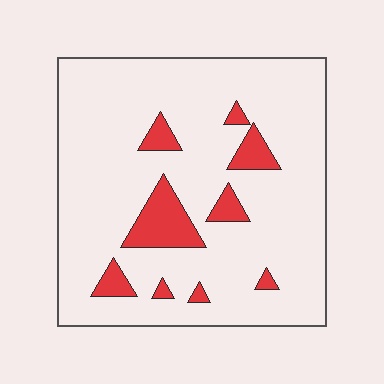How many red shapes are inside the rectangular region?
9.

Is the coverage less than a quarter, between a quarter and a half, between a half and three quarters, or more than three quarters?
Less than a quarter.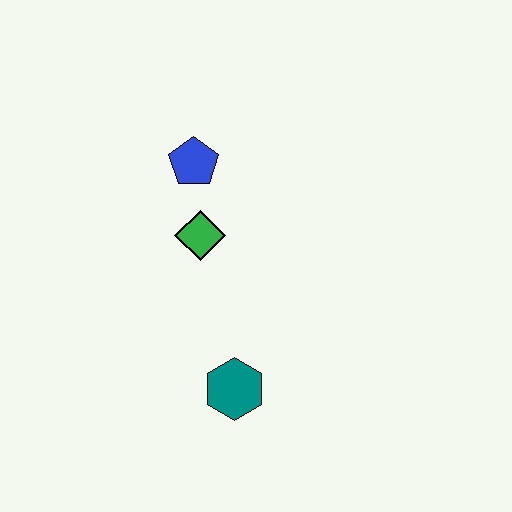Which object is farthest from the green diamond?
The teal hexagon is farthest from the green diamond.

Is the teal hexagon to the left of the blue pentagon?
No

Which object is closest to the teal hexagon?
The green diamond is closest to the teal hexagon.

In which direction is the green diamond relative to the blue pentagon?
The green diamond is below the blue pentagon.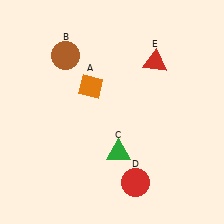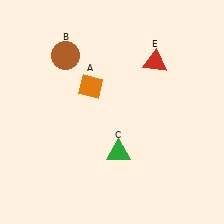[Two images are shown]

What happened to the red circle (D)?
The red circle (D) was removed in Image 2. It was in the bottom-right area of Image 1.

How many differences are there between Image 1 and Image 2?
There is 1 difference between the two images.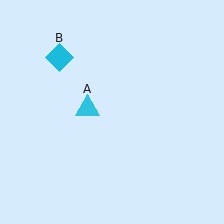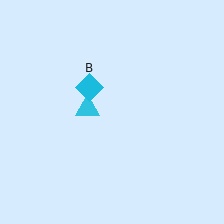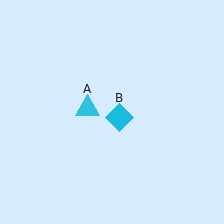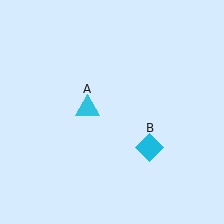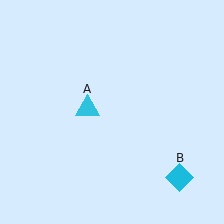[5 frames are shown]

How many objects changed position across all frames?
1 object changed position: cyan diamond (object B).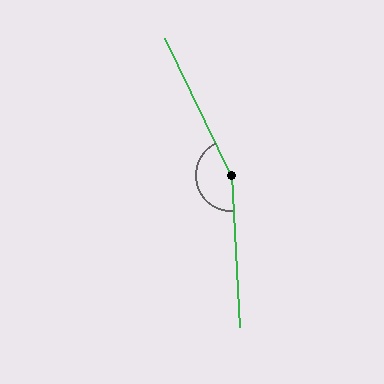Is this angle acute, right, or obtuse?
It is obtuse.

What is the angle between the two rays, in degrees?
Approximately 158 degrees.